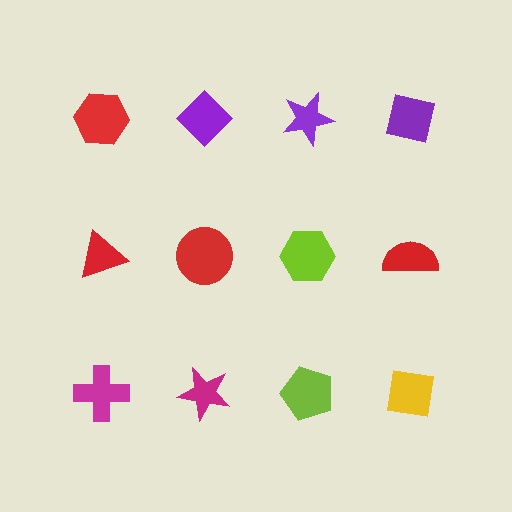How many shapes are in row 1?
4 shapes.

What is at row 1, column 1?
A red hexagon.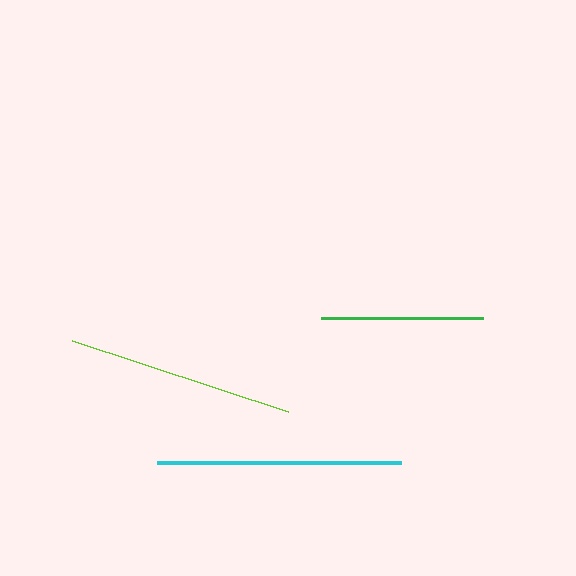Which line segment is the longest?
The cyan line is the longest at approximately 243 pixels.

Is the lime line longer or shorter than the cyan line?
The cyan line is longer than the lime line.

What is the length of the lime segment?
The lime segment is approximately 227 pixels long.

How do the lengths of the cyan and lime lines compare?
The cyan and lime lines are approximately the same length.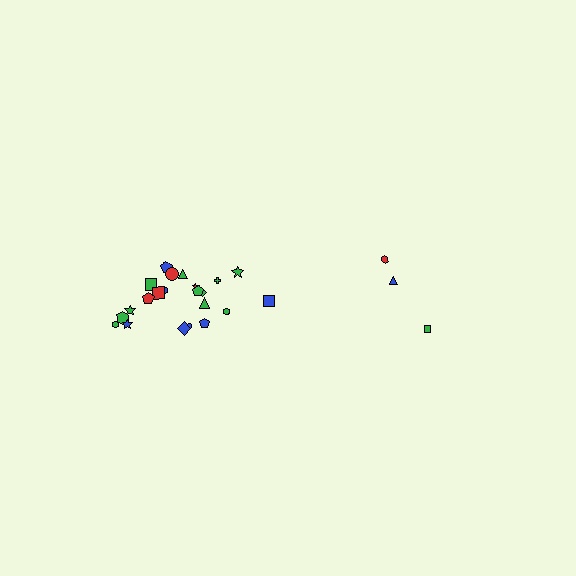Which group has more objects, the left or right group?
The left group.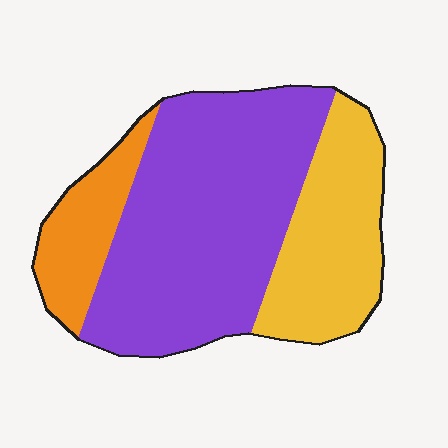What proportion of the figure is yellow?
Yellow takes up between a sixth and a third of the figure.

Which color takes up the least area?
Orange, at roughly 15%.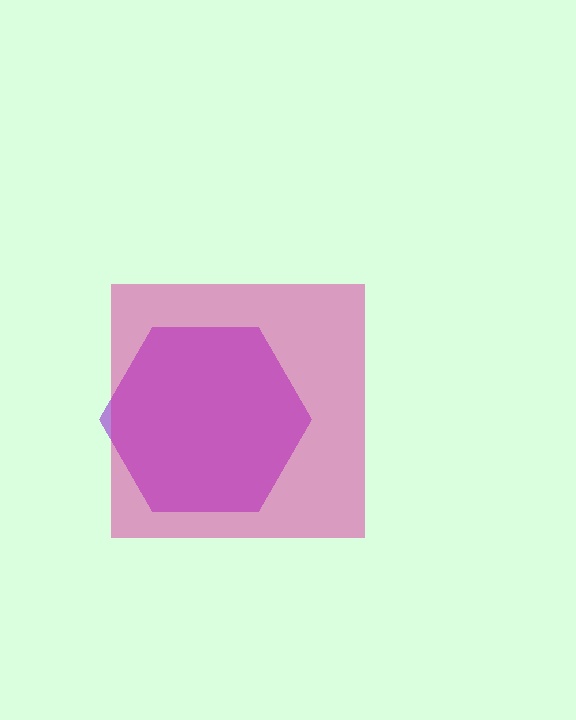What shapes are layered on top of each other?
The layered shapes are: a purple hexagon, a magenta square.